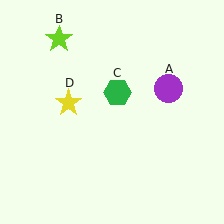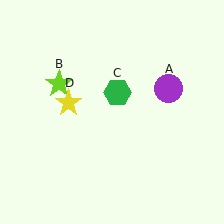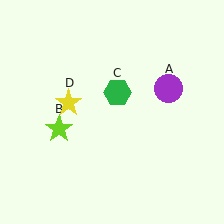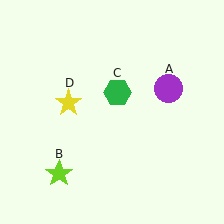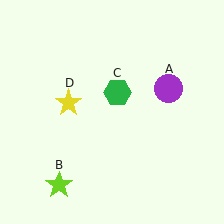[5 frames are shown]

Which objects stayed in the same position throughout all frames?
Purple circle (object A) and green hexagon (object C) and yellow star (object D) remained stationary.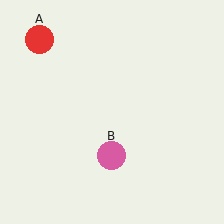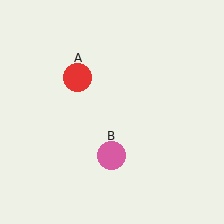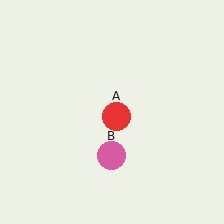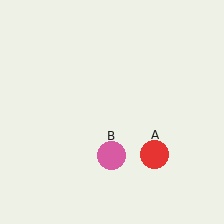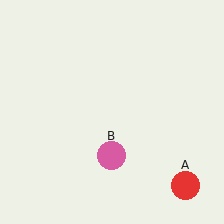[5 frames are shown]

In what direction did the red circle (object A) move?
The red circle (object A) moved down and to the right.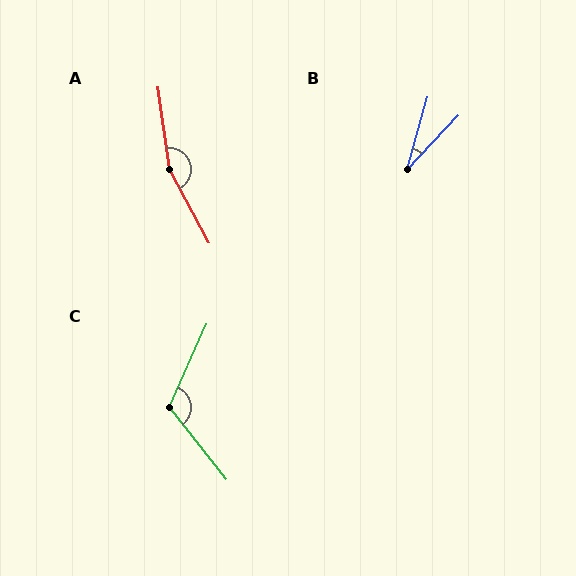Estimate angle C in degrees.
Approximately 118 degrees.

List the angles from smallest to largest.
B (28°), C (118°), A (160°).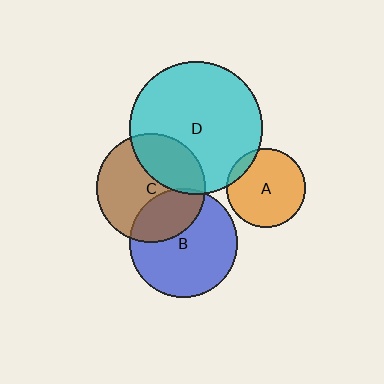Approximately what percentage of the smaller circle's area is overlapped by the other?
Approximately 30%.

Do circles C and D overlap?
Yes.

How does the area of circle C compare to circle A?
Approximately 1.9 times.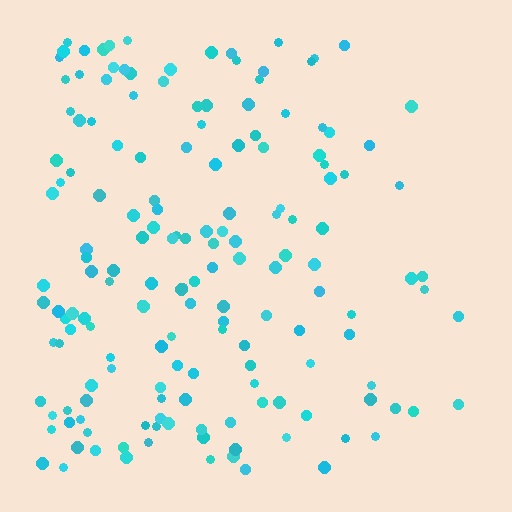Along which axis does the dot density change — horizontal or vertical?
Horizontal.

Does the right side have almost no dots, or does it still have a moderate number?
Still a moderate number, just noticeably fewer than the left.